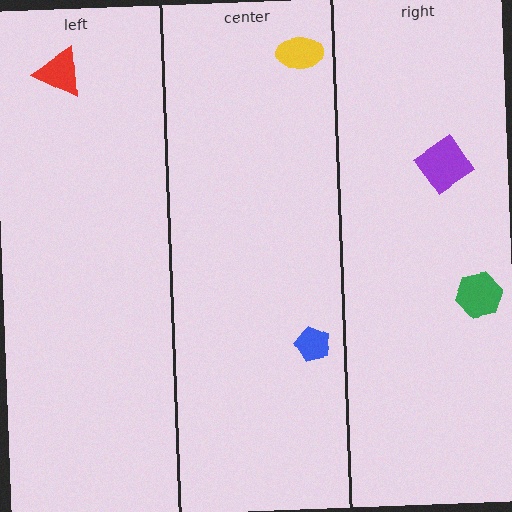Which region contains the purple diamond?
The right region.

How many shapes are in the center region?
2.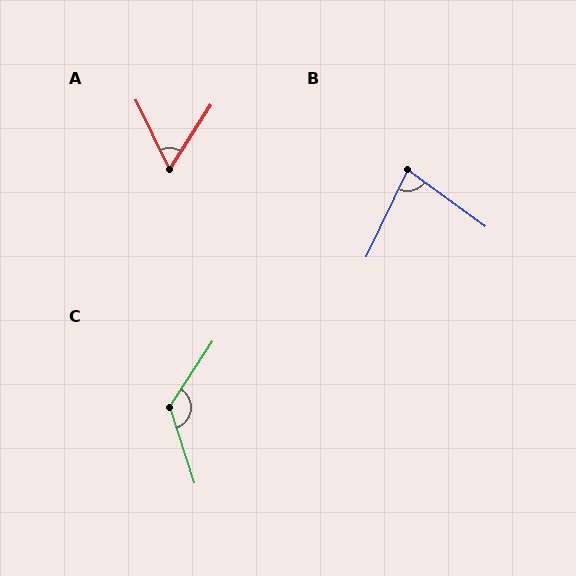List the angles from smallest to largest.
A (59°), B (79°), C (129°).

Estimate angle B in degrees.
Approximately 79 degrees.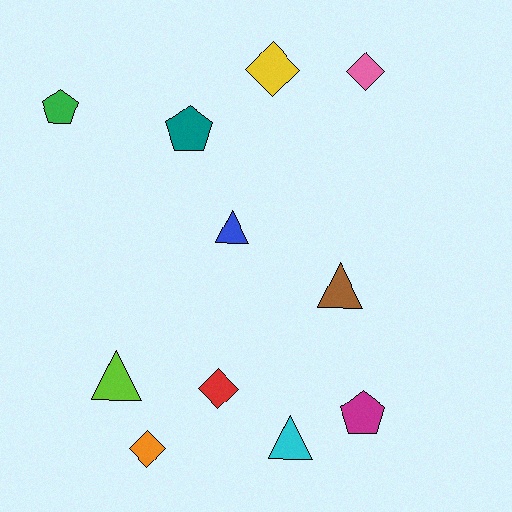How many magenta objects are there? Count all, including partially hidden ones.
There is 1 magenta object.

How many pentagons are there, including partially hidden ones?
There are 3 pentagons.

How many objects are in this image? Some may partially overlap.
There are 11 objects.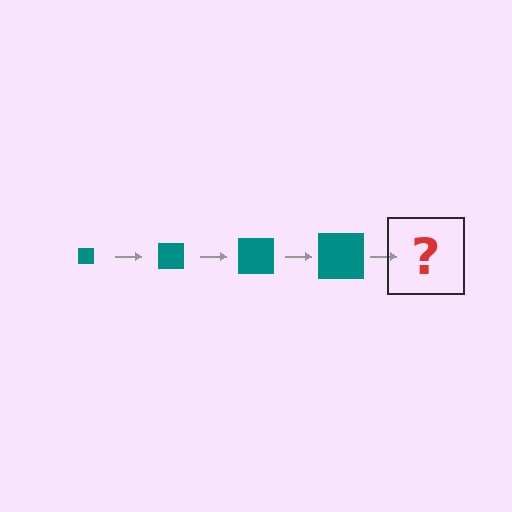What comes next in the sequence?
The next element should be a teal square, larger than the previous one.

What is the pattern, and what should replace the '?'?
The pattern is that the square gets progressively larger each step. The '?' should be a teal square, larger than the previous one.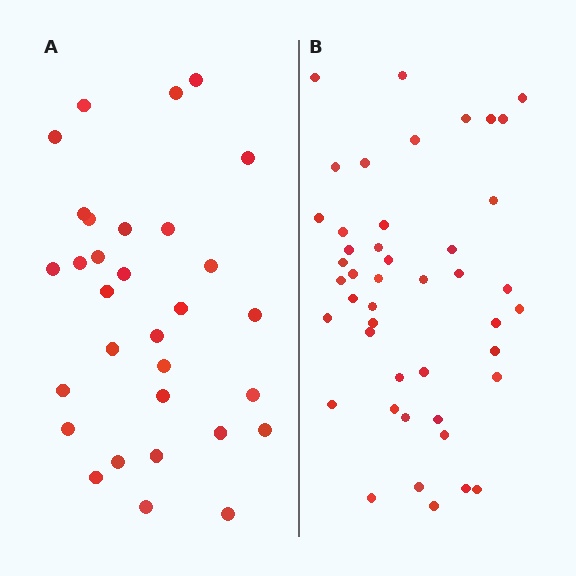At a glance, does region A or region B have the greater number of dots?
Region B (the right region) has more dots.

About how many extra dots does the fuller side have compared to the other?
Region B has approximately 15 more dots than region A.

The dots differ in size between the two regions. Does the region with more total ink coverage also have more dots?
No. Region A has more total ink coverage because its dots are larger, but region B actually contains more individual dots. Total area can be misleading — the number of items is what matters here.